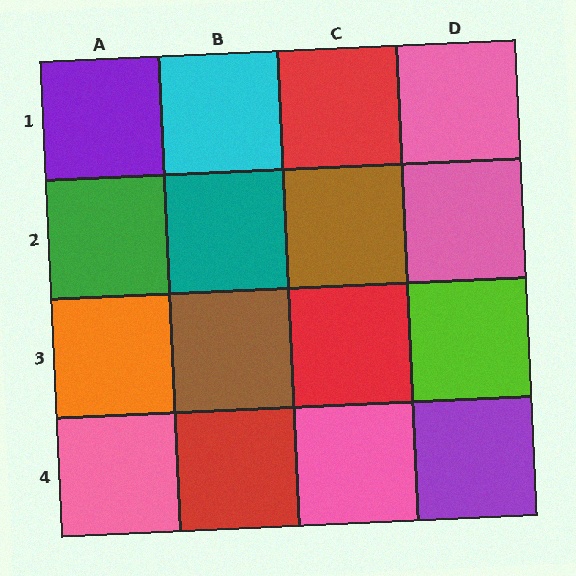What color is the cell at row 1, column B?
Cyan.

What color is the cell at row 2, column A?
Green.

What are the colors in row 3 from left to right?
Orange, brown, red, lime.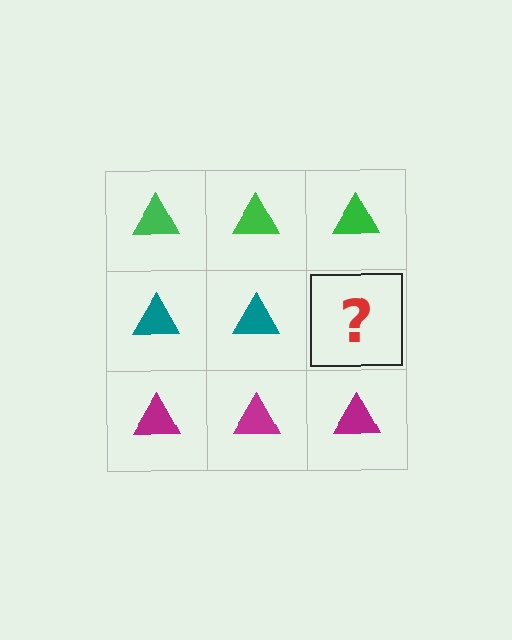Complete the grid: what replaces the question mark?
The question mark should be replaced with a teal triangle.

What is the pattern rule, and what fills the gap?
The rule is that each row has a consistent color. The gap should be filled with a teal triangle.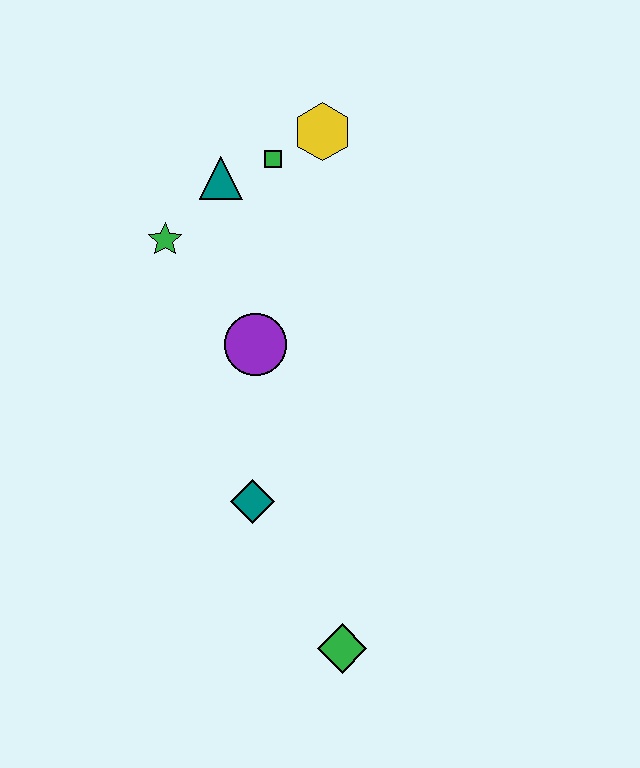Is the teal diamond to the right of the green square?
No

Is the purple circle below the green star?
Yes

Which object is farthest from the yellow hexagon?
The green diamond is farthest from the yellow hexagon.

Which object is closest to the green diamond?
The teal diamond is closest to the green diamond.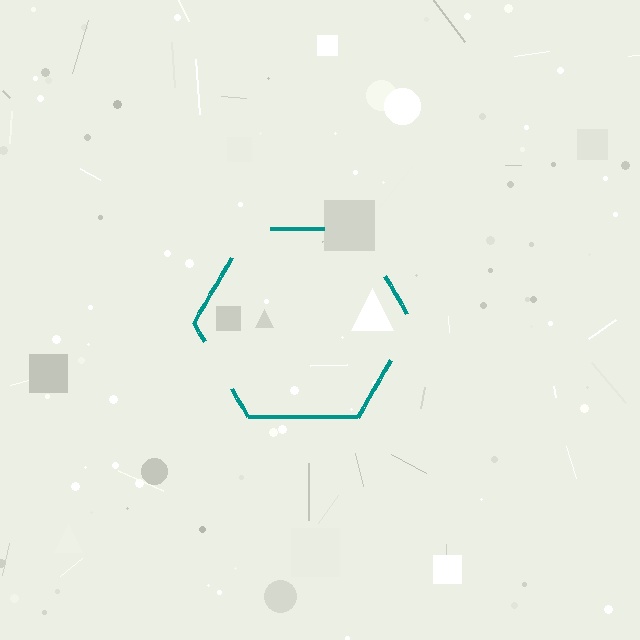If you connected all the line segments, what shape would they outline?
They would outline a hexagon.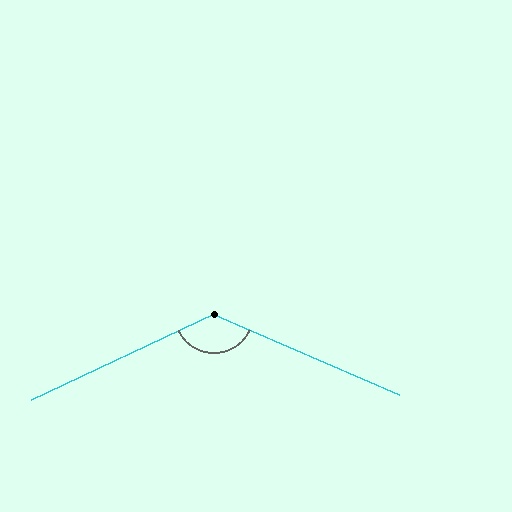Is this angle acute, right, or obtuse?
It is obtuse.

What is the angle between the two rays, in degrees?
Approximately 132 degrees.